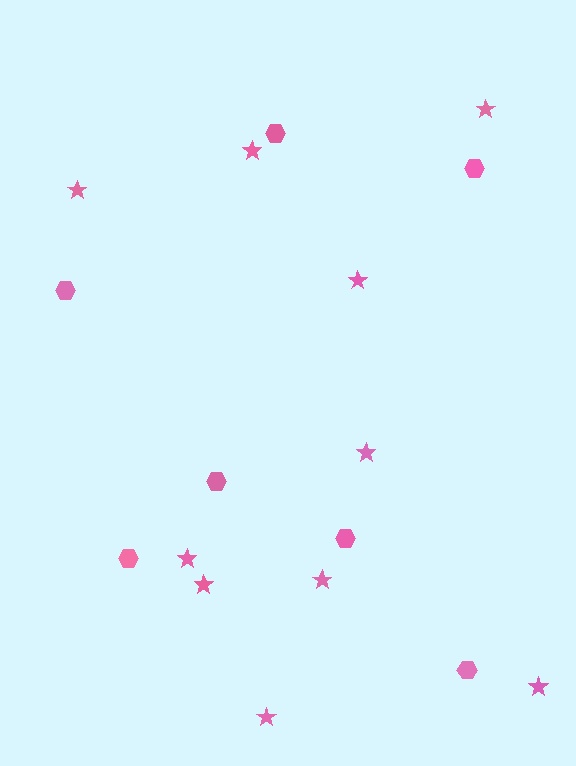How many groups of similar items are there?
There are 2 groups: one group of hexagons (7) and one group of stars (10).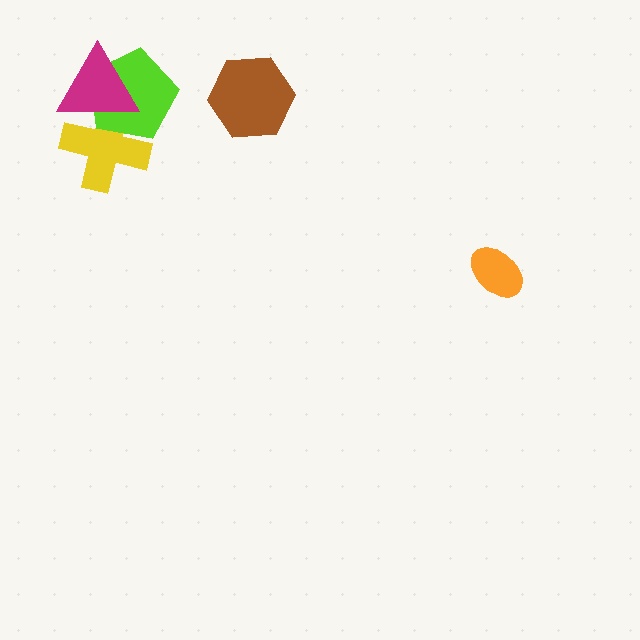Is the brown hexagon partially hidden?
No, no other shape covers it.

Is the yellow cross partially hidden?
Yes, it is partially covered by another shape.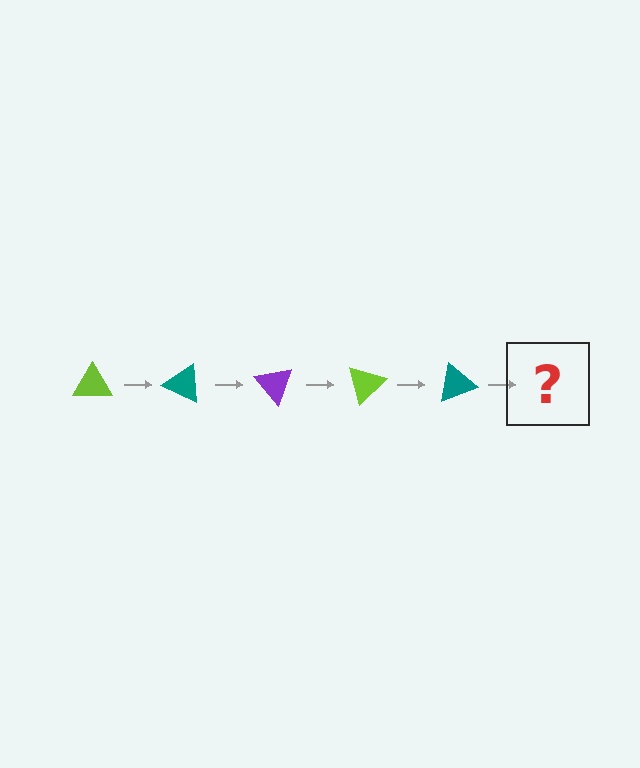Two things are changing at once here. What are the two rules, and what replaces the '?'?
The two rules are that it rotates 25 degrees each step and the color cycles through lime, teal, and purple. The '?' should be a purple triangle, rotated 125 degrees from the start.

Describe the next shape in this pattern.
It should be a purple triangle, rotated 125 degrees from the start.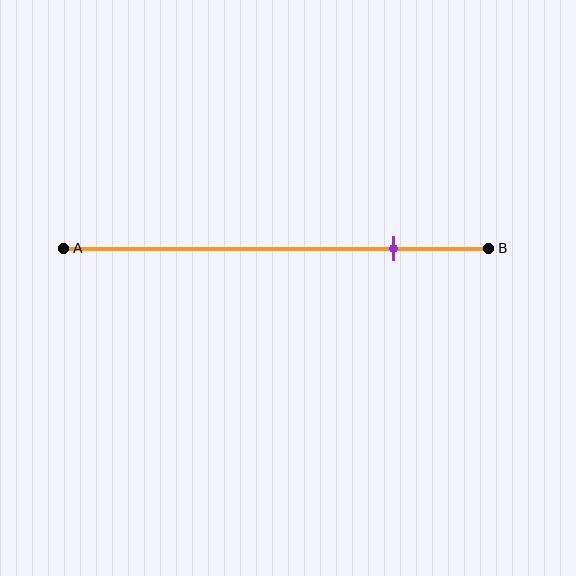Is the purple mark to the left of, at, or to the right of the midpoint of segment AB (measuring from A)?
The purple mark is to the right of the midpoint of segment AB.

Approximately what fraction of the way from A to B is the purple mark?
The purple mark is approximately 80% of the way from A to B.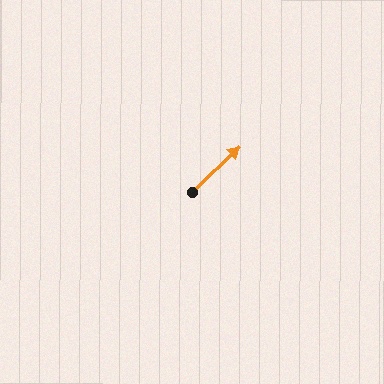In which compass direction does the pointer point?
Northeast.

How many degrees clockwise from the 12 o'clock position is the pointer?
Approximately 46 degrees.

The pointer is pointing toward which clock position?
Roughly 2 o'clock.